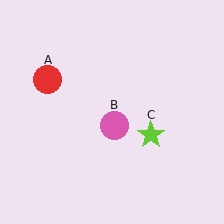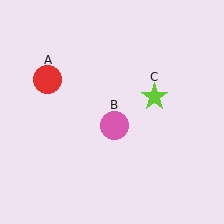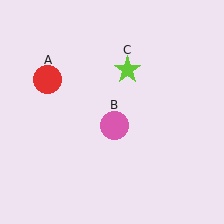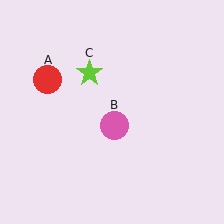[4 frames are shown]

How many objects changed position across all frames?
1 object changed position: lime star (object C).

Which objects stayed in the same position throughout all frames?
Red circle (object A) and pink circle (object B) remained stationary.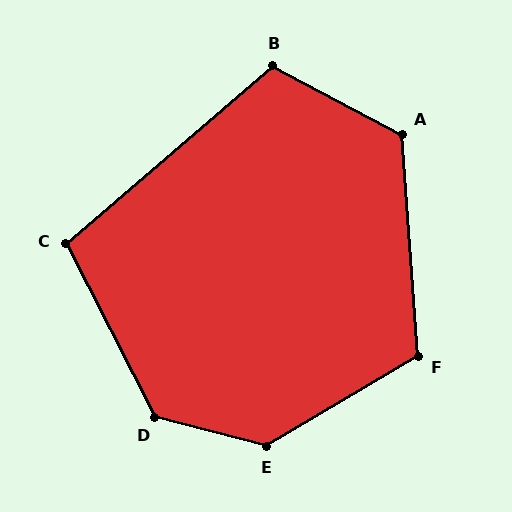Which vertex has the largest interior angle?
E, at approximately 135 degrees.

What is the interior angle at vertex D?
Approximately 132 degrees (obtuse).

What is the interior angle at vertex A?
Approximately 122 degrees (obtuse).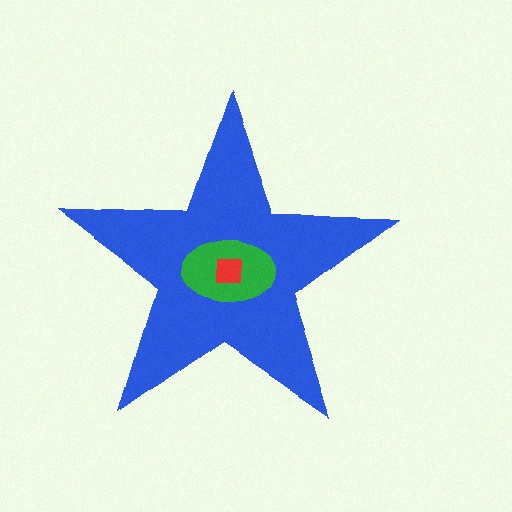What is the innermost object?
The red square.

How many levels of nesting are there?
3.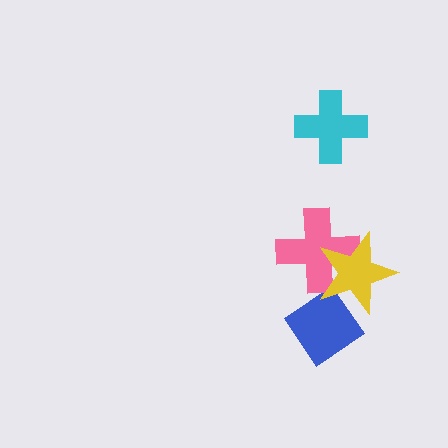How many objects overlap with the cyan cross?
0 objects overlap with the cyan cross.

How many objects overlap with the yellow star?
2 objects overlap with the yellow star.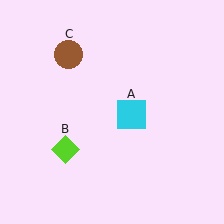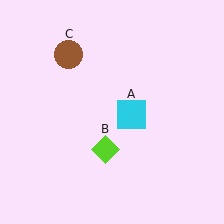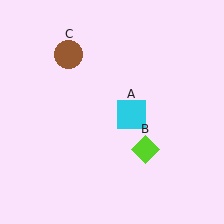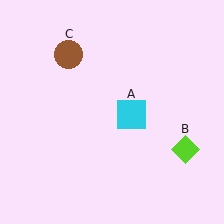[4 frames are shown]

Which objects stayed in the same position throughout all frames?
Cyan square (object A) and brown circle (object C) remained stationary.